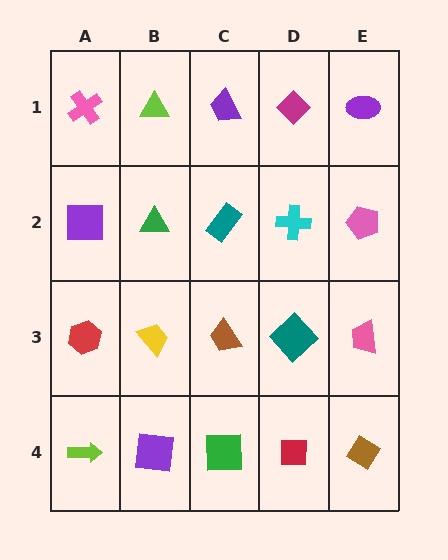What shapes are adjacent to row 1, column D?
A cyan cross (row 2, column D), a purple trapezoid (row 1, column C), a purple ellipse (row 1, column E).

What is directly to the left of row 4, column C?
A purple square.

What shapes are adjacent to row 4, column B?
A yellow trapezoid (row 3, column B), a lime arrow (row 4, column A), a green square (row 4, column C).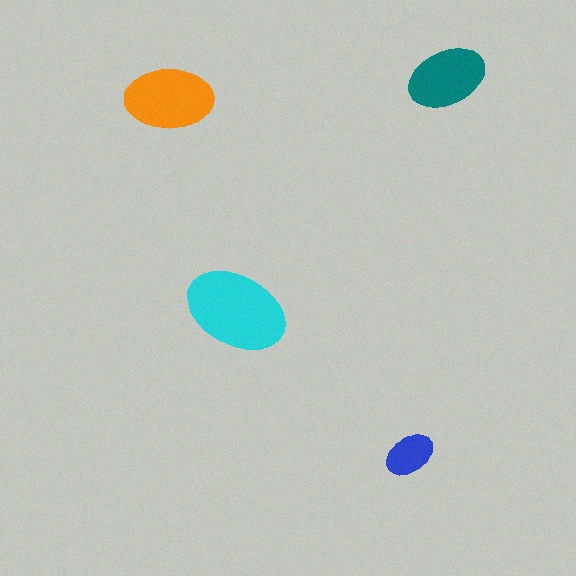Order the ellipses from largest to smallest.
the cyan one, the orange one, the teal one, the blue one.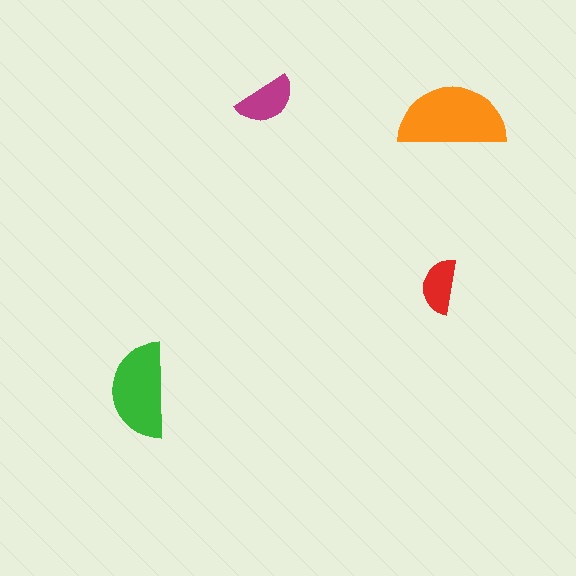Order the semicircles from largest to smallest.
the orange one, the green one, the magenta one, the red one.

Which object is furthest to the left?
The green semicircle is leftmost.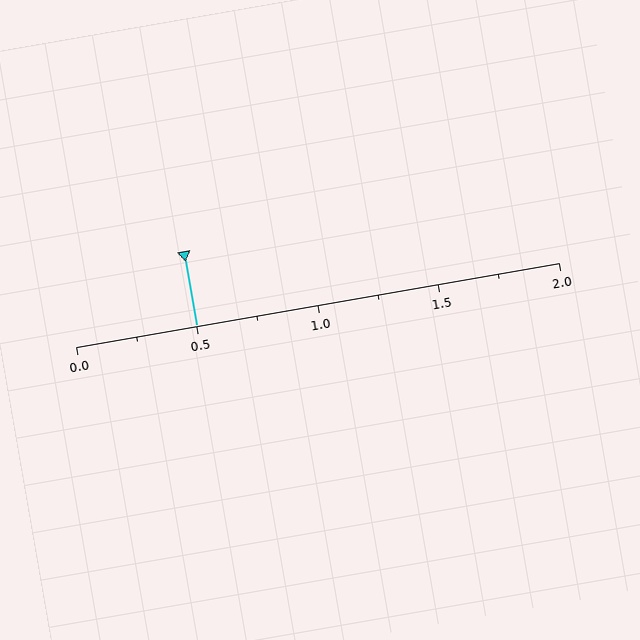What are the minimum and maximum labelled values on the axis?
The axis runs from 0.0 to 2.0.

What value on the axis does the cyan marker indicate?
The marker indicates approximately 0.5.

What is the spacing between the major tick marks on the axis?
The major ticks are spaced 0.5 apart.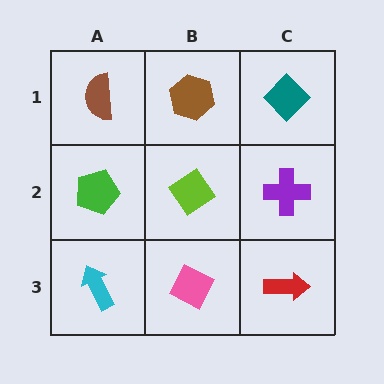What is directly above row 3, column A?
A green pentagon.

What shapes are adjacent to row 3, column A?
A green pentagon (row 2, column A), a pink diamond (row 3, column B).